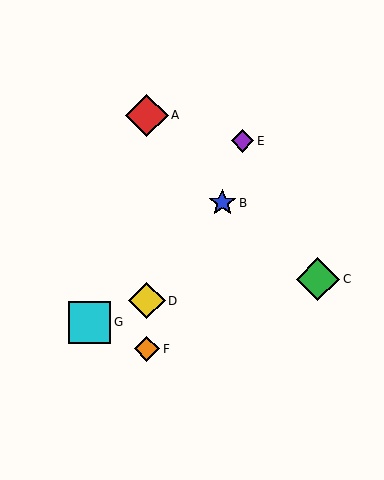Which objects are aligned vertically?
Objects A, D, F are aligned vertically.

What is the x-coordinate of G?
Object G is at x≈89.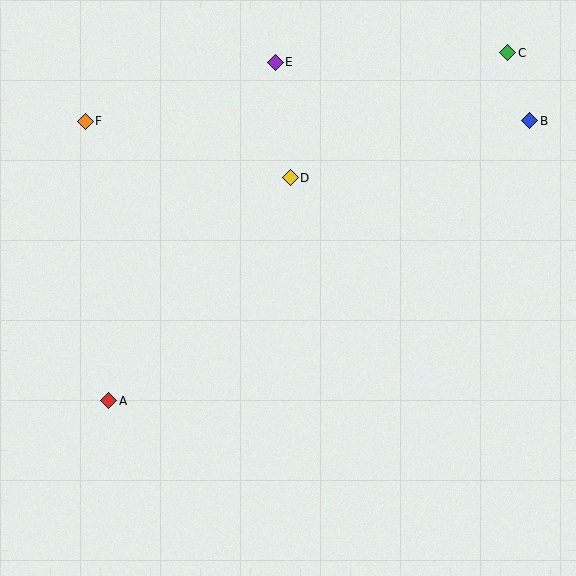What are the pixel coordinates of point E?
Point E is at (275, 62).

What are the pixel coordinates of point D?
Point D is at (290, 178).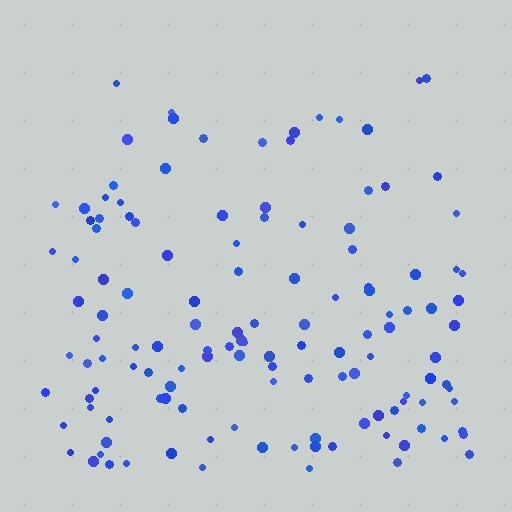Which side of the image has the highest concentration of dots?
The bottom.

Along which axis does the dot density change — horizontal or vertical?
Vertical.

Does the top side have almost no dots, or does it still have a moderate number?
Still a moderate number, just noticeably fewer than the bottom.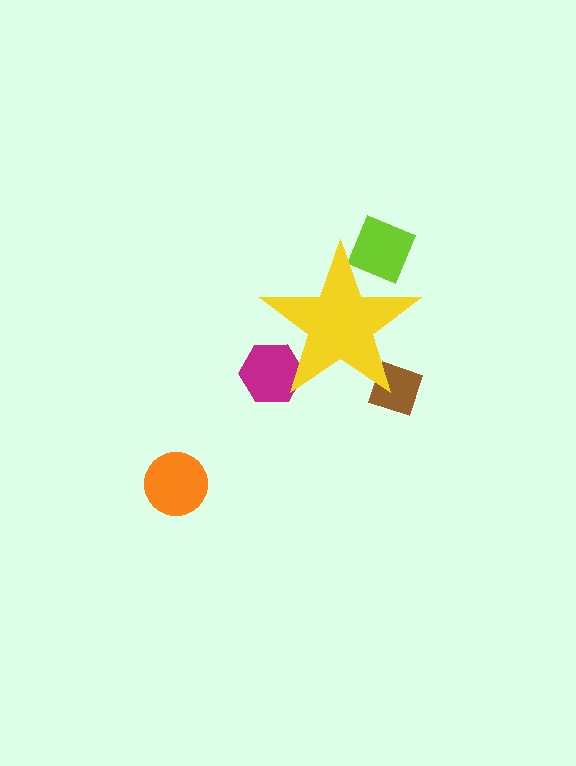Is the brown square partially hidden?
Yes, the brown square is partially hidden behind the yellow star.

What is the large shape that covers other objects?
A yellow star.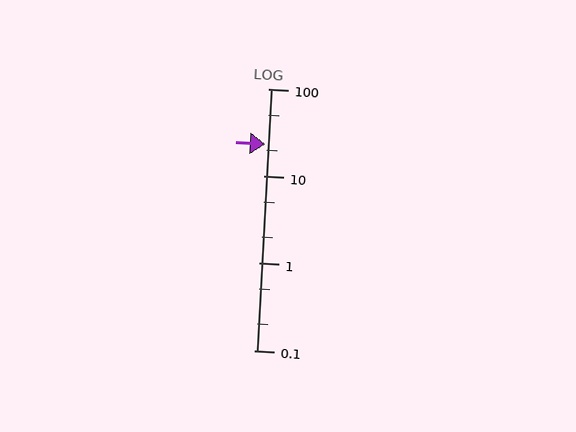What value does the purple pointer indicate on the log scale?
The pointer indicates approximately 23.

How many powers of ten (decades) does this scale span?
The scale spans 3 decades, from 0.1 to 100.